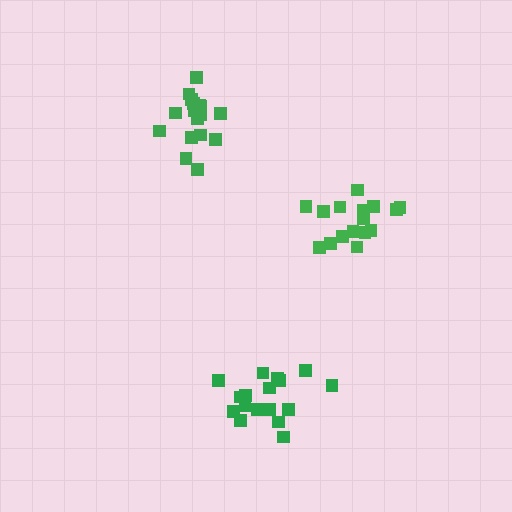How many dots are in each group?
Group 1: 17 dots, Group 2: 16 dots, Group 3: 17 dots (50 total).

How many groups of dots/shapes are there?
There are 3 groups.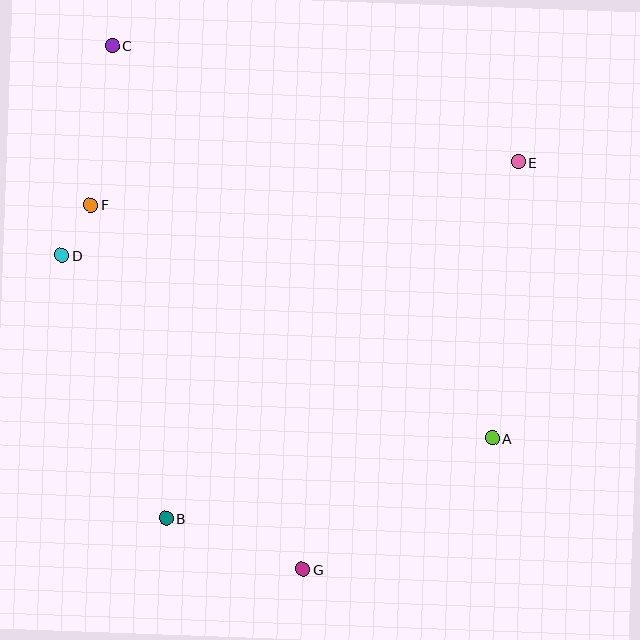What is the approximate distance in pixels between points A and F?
The distance between A and F is approximately 464 pixels.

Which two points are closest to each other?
Points D and F are closest to each other.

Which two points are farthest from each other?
Points C and G are farthest from each other.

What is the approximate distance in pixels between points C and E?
The distance between C and E is approximately 422 pixels.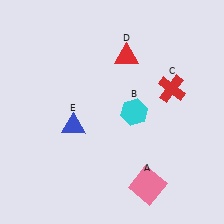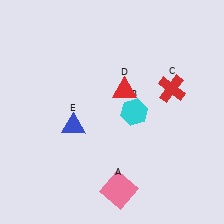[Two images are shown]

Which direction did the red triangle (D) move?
The red triangle (D) moved down.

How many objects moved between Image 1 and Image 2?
2 objects moved between the two images.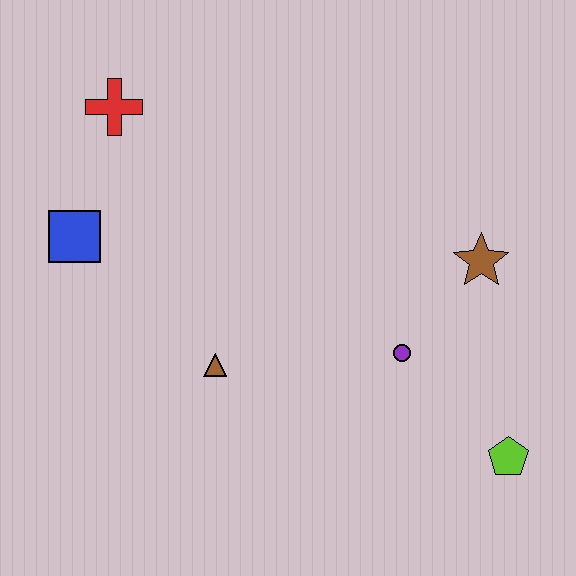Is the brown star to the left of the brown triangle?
No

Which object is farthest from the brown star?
The blue square is farthest from the brown star.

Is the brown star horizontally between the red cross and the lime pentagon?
Yes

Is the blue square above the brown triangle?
Yes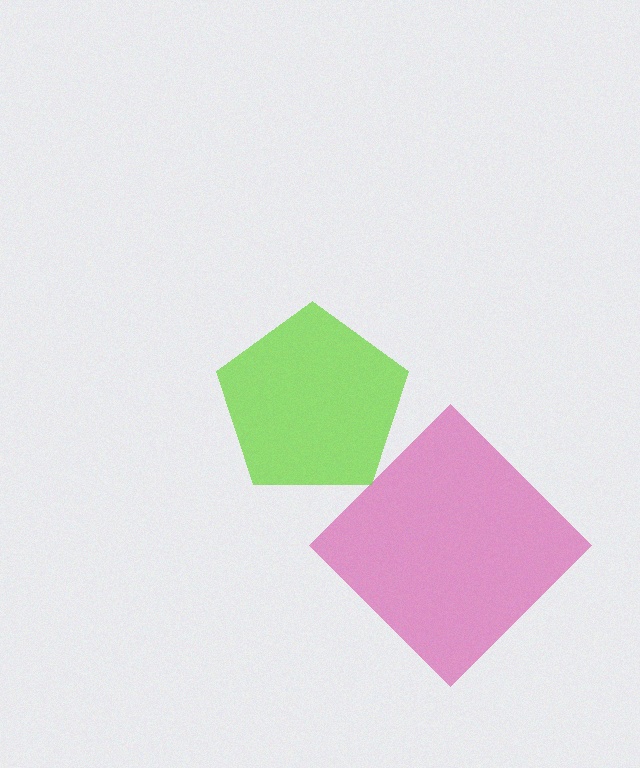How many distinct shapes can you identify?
There are 2 distinct shapes: a pink diamond, a lime pentagon.